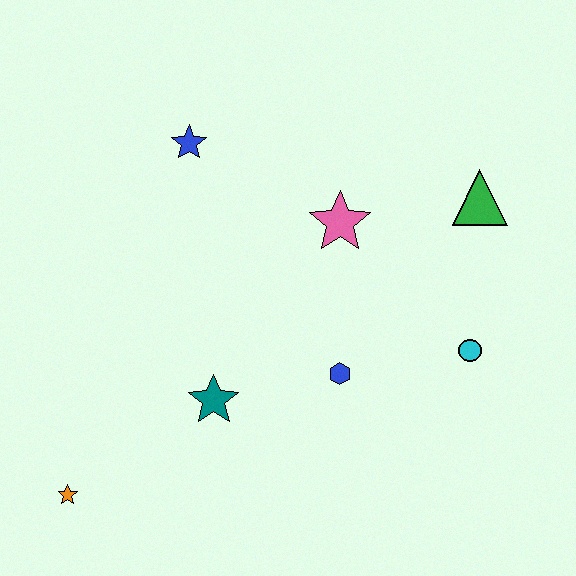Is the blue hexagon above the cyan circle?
No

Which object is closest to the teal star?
The blue hexagon is closest to the teal star.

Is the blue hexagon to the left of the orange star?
No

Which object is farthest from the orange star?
The green triangle is farthest from the orange star.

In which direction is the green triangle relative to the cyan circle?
The green triangle is above the cyan circle.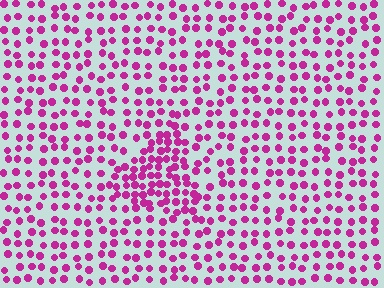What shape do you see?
I see a triangle.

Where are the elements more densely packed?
The elements are more densely packed inside the triangle boundary.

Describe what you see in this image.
The image contains small magenta elements arranged at two different densities. A triangle-shaped region is visible where the elements are more densely packed than the surrounding area.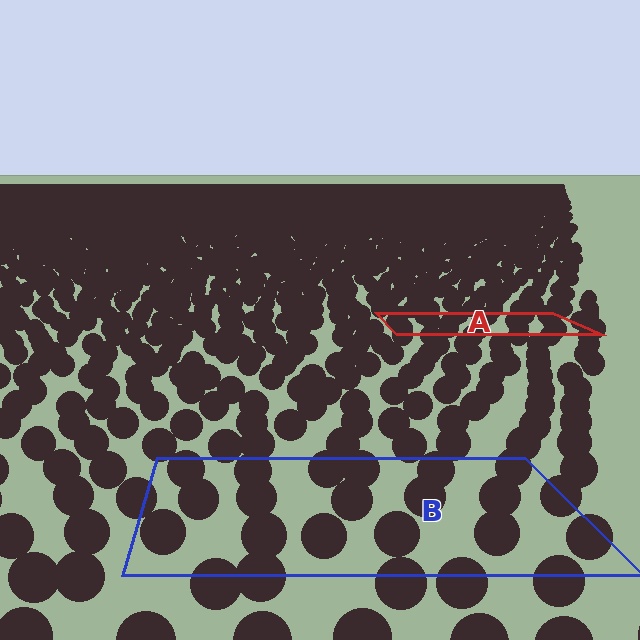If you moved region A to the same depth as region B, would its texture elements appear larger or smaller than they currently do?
They would appear larger. At a closer depth, the same texture elements are projected at a bigger on-screen size.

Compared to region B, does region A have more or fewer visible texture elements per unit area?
Region A has more texture elements per unit area — they are packed more densely because it is farther away.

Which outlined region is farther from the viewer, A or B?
Region A is farther from the viewer — the texture elements inside it appear smaller and more densely packed.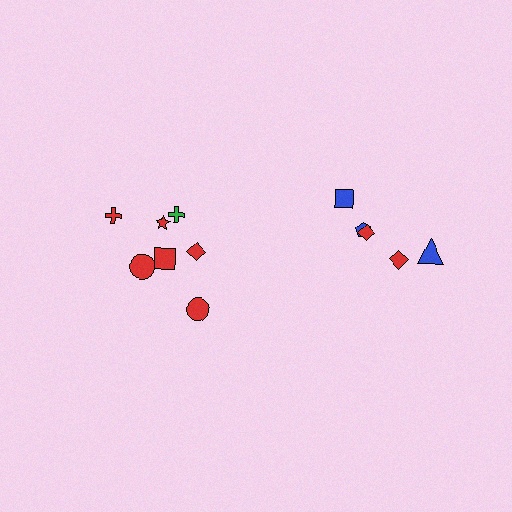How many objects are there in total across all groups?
There are 12 objects.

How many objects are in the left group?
There are 7 objects.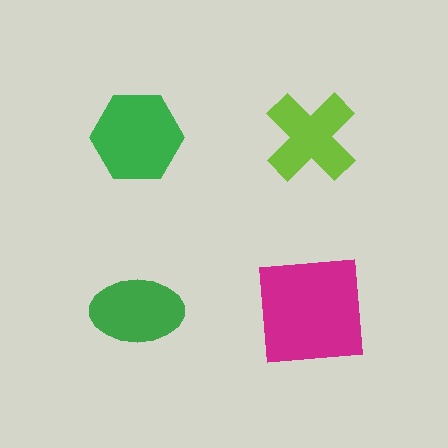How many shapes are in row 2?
2 shapes.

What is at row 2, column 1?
A green ellipse.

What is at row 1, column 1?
A green hexagon.